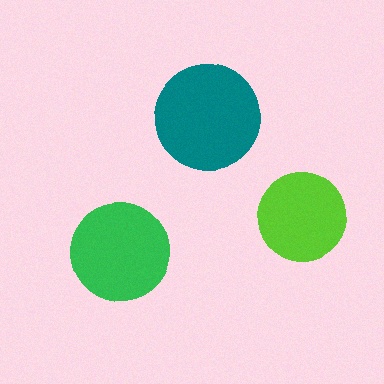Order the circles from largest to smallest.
the teal one, the green one, the lime one.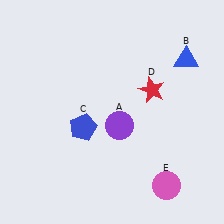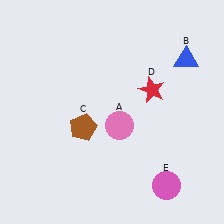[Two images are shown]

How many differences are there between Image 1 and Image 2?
There are 2 differences between the two images.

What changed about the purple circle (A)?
In Image 1, A is purple. In Image 2, it changed to pink.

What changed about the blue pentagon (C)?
In Image 1, C is blue. In Image 2, it changed to brown.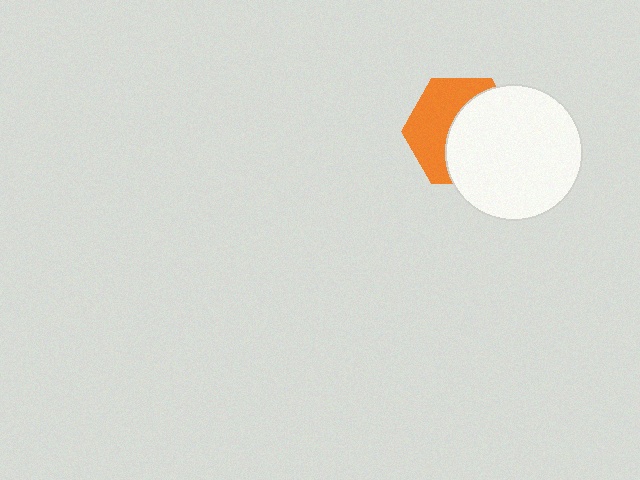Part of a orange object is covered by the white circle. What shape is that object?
It is a hexagon.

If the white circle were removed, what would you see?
You would see the complete orange hexagon.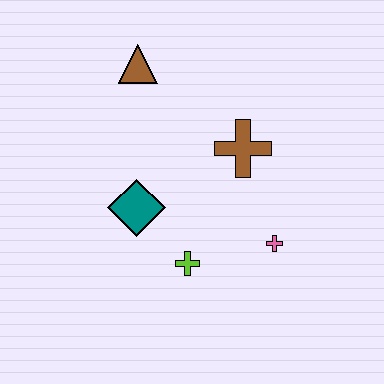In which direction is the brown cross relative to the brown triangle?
The brown cross is to the right of the brown triangle.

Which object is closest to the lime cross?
The teal diamond is closest to the lime cross.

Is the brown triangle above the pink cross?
Yes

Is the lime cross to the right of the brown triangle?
Yes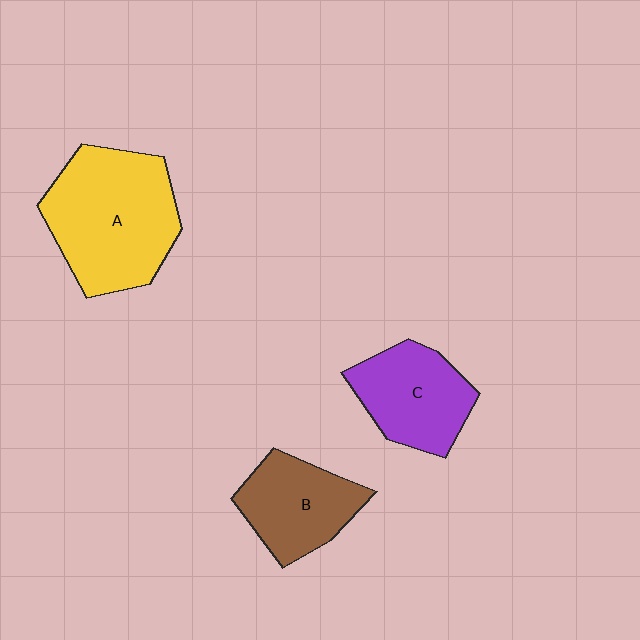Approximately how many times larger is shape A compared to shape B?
Approximately 1.7 times.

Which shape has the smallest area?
Shape B (brown).